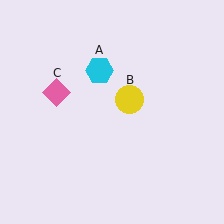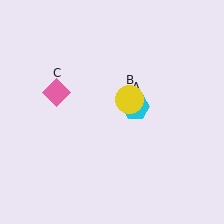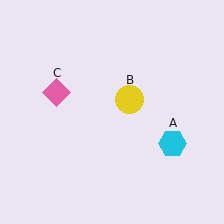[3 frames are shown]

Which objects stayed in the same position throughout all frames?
Yellow circle (object B) and pink diamond (object C) remained stationary.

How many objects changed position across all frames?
1 object changed position: cyan hexagon (object A).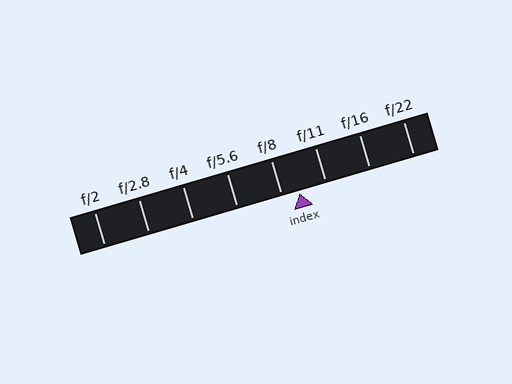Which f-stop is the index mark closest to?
The index mark is closest to f/8.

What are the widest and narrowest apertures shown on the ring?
The widest aperture shown is f/2 and the narrowest is f/22.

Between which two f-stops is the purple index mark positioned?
The index mark is between f/8 and f/11.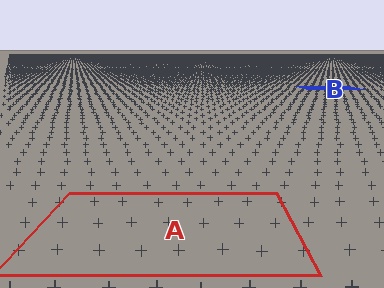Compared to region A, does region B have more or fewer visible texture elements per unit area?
Region B has more texture elements per unit area — they are packed more densely because it is farther away.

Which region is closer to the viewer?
Region A is closer. The texture elements there are larger and more spread out.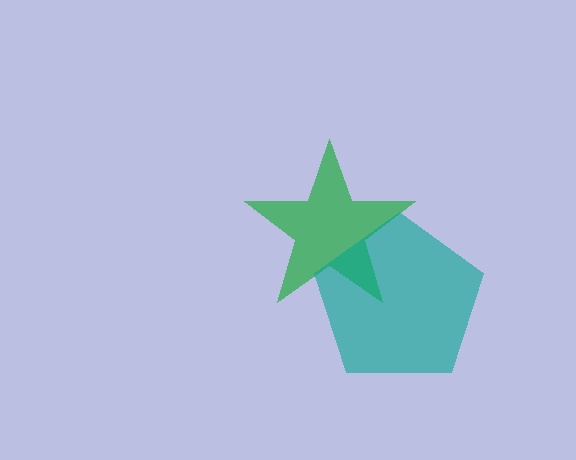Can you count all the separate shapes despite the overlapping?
Yes, there are 2 separate shapes.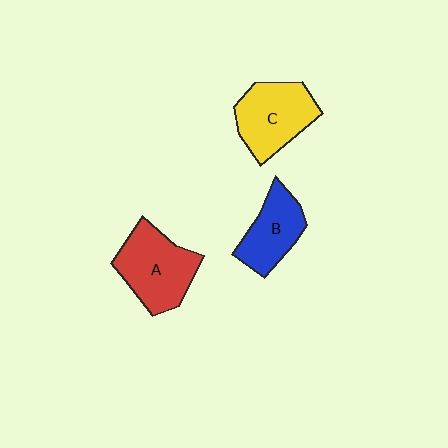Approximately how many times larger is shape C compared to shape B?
Approximately 1.3 times.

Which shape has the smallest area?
Shape B (blue).